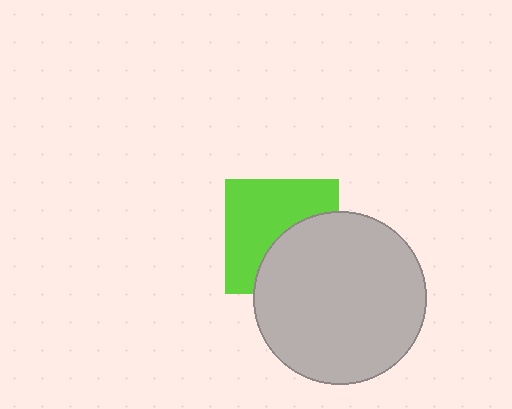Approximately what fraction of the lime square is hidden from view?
Roughly 42% of the lime square is hidden behind the light gray circle.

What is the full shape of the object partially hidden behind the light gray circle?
The partially hidden object is a lime square.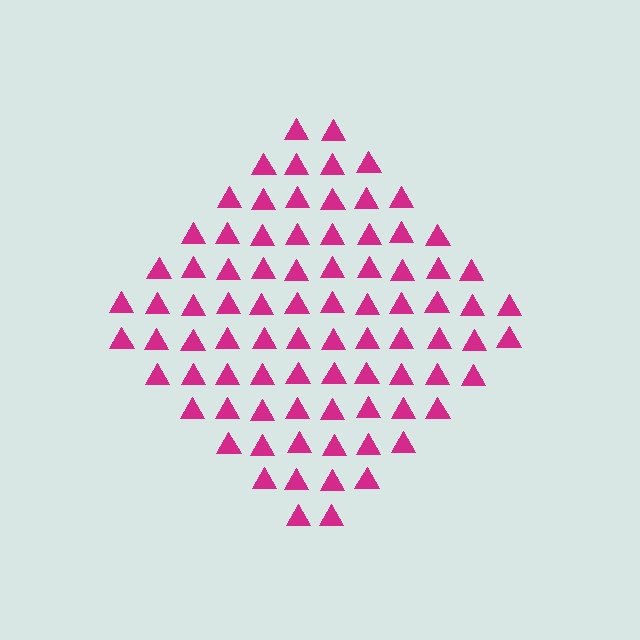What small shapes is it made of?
It is made of small triangles.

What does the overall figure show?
The overall figure shows a diamond.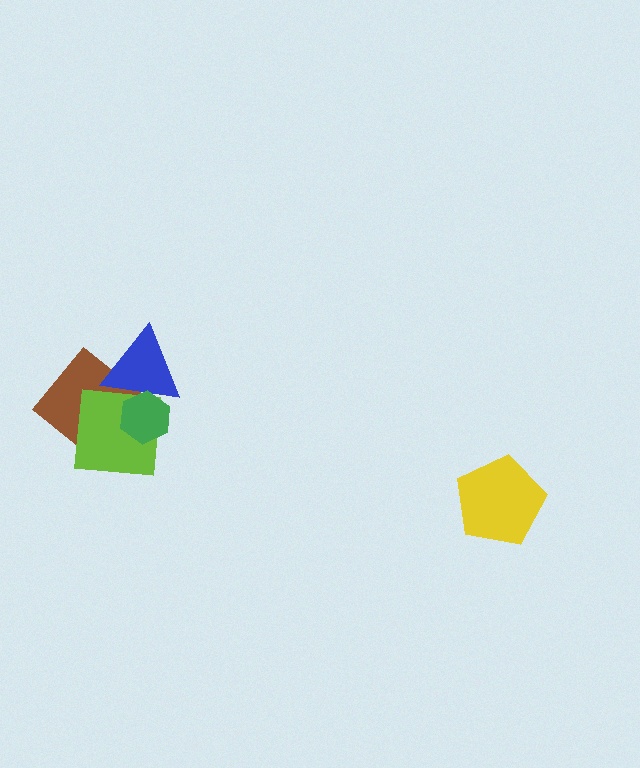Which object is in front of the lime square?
The green hexagon is in front of the lime square.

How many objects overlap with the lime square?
3 objects overlap with the lime square.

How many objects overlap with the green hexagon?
3 objects overlap with the green hexagon.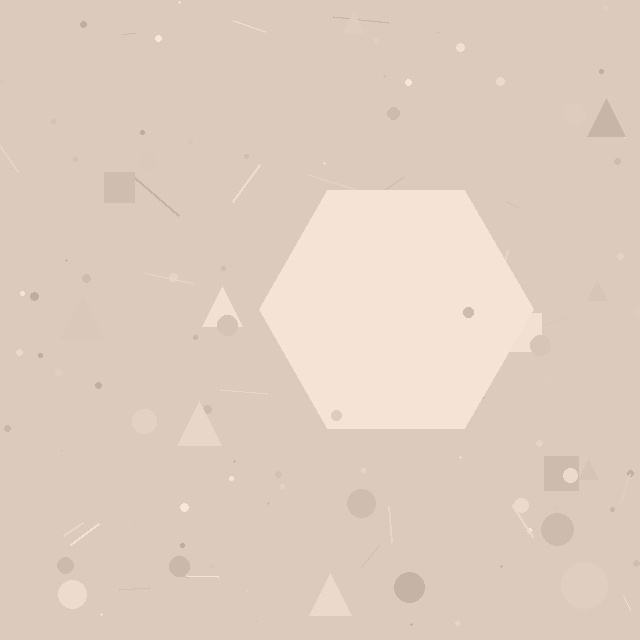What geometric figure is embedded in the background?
A hexagon is embedded in the background.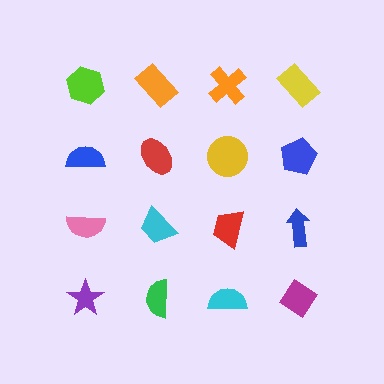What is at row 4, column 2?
A green semicircle.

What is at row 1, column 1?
A lime hexagon.